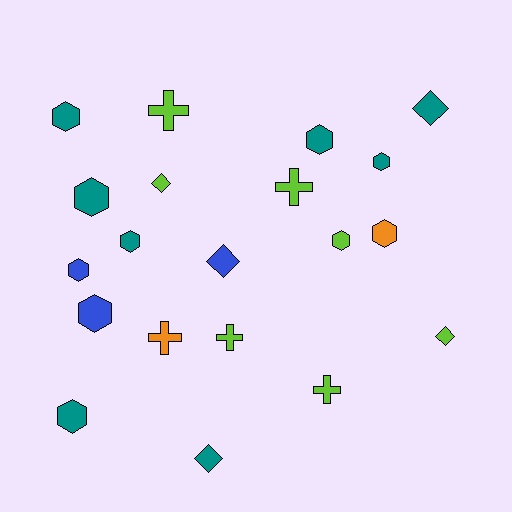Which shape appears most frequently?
Hexagon, with 10 objects.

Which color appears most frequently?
Teal, with 8 objects.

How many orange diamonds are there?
There are no orange diamonds.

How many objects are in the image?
There are 20 objects.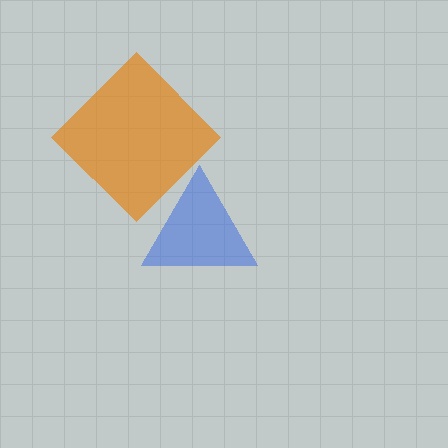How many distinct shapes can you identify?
There are 2 distinct shapes: an orange diamond, a blue triangle.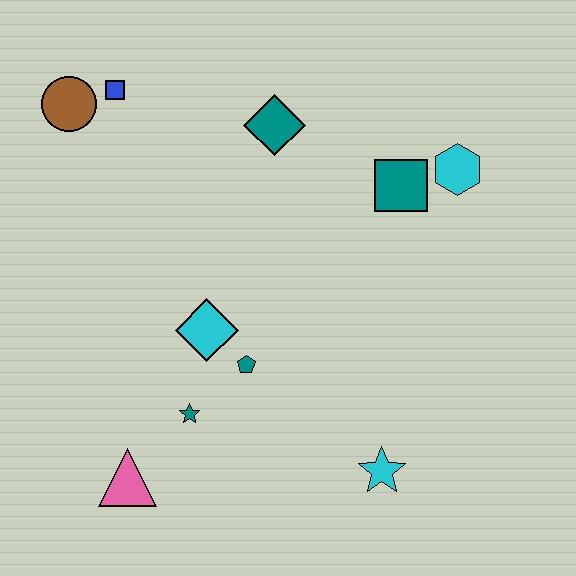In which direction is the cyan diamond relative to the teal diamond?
The cyan diamond is below the teal diamond.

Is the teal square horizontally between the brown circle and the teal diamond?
No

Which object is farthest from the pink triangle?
The cyan hexagon is farthest from the pink triangle.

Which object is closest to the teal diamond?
The teal square is closest to the teal diamond.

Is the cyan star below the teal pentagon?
Yes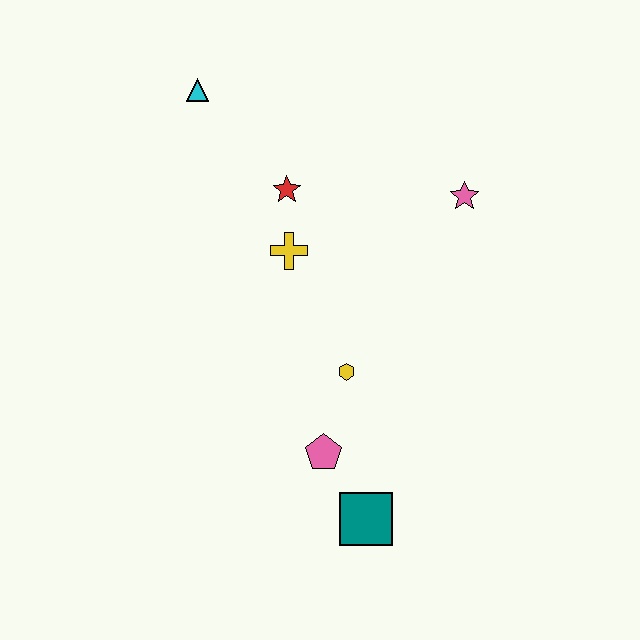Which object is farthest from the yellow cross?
The teal square is farthest from the yellow cross.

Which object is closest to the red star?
The yellow cross is closest to the red star.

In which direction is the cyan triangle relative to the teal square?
The cyan triangle is above the teal square.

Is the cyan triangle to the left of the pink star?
Yes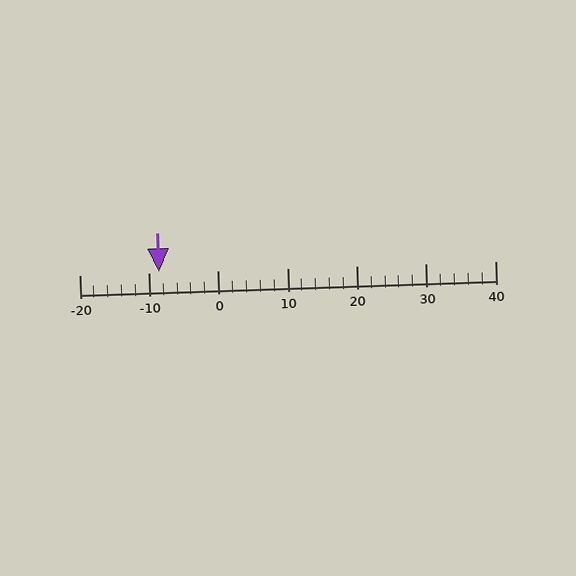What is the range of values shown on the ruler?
The ruler shows values from -20 to 40.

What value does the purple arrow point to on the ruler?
The purple arrow points to approximately -9.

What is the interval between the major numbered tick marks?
The major tick marks are spaced 10 units apart.